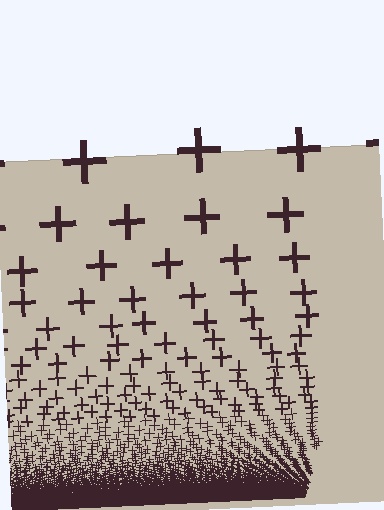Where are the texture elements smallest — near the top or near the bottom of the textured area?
Near the bottom.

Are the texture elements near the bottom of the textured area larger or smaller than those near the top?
Smaller. The gradient is inverted — elements near the bottom are smaller and denser.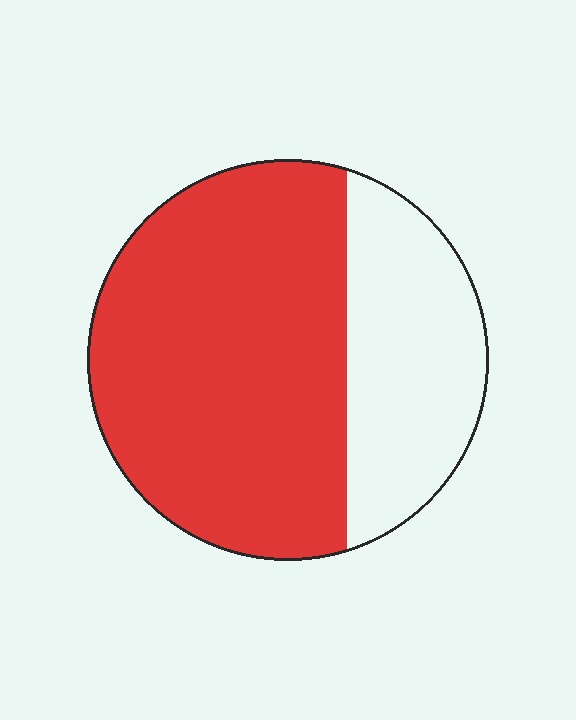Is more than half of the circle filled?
Yes.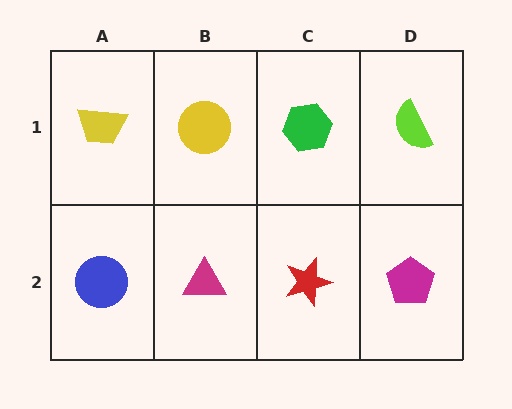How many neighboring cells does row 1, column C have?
3.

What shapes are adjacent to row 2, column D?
A lime semicircle (row 1, column D), a red star (row 2, column C).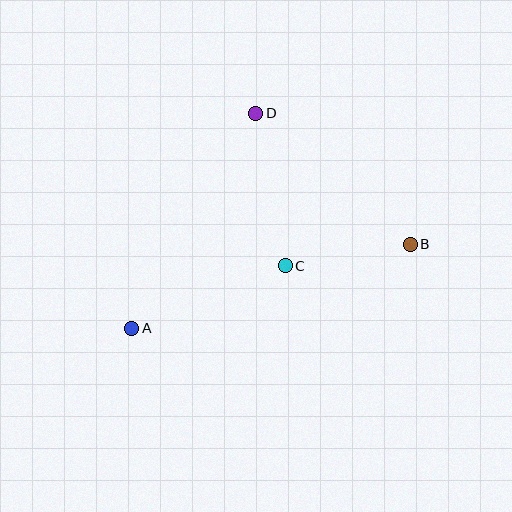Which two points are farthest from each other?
Points A and B are farthest from each other.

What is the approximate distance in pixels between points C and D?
The distance between C and D is approximately 155 pixels.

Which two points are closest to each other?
Points B and C are closest to each other.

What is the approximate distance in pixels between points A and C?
The distance between A and C is approximately 166 pixels.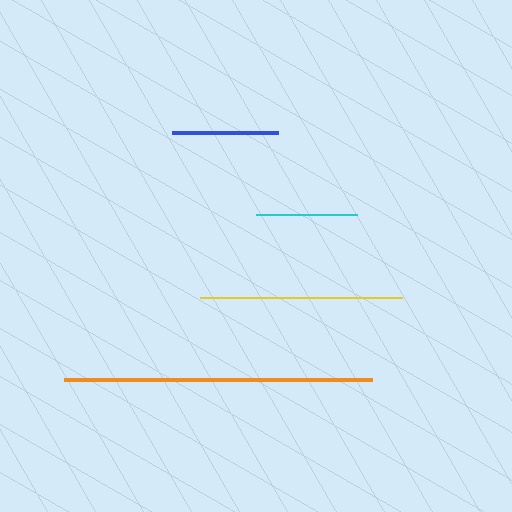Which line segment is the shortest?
The cyan line is the shortest at approximately 101 pixels.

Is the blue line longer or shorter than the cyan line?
The blue line is longer than the cyan line.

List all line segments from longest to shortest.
From longest to shortest: orange, yellow, blue, cyan.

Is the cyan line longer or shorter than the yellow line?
The yellow line is longer than the cyan line.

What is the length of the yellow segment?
The yellow segment is approximately 202 pixels long.